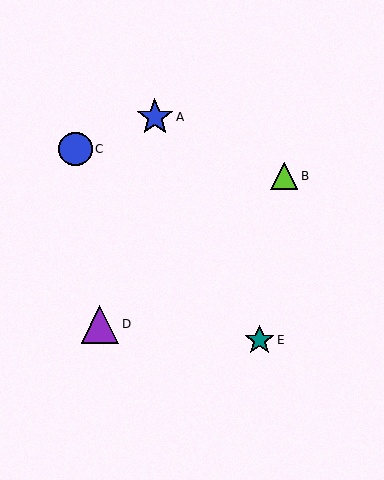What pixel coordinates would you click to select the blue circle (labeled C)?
Click at (75, 149) to select the blue circle C.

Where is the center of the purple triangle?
The center of the purple triangle is at (100, 324).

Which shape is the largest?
The purple triangle (labeled D) is the largest.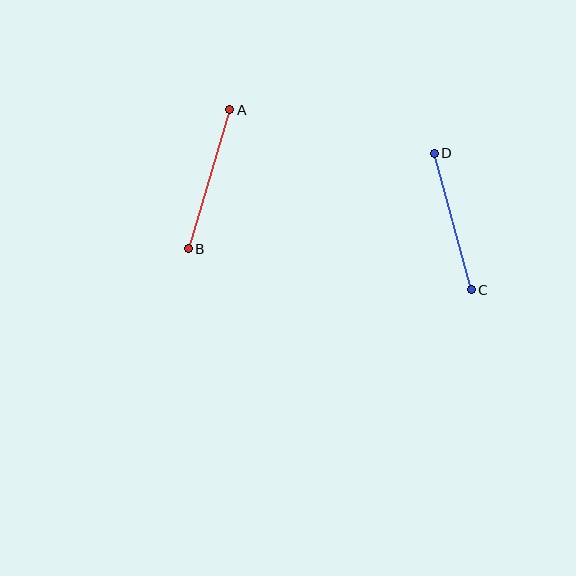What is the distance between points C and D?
The distance is approximately 141 pixels.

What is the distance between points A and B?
The distance is approximately 145 pixels.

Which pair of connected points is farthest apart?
Points A and B are farthest apart.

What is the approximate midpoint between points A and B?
The midpoint is at approximately (209, 179) pixels.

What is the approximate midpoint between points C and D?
The midpoint is at approximately (453, 222) pixels.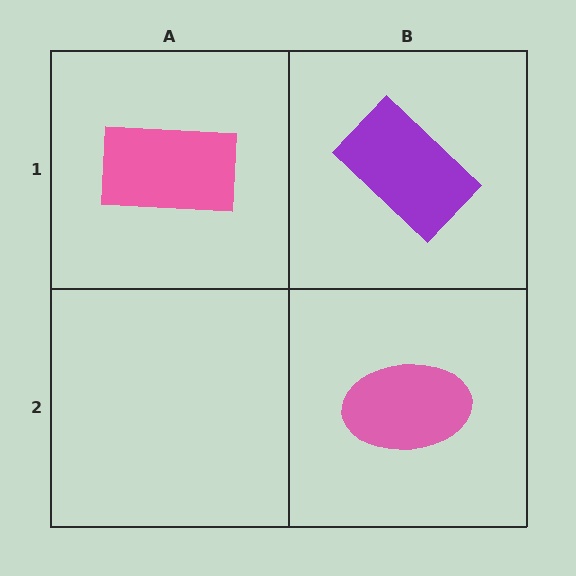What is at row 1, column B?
A purple rectangle.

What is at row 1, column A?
A pink rectangle.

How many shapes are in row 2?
1 shape.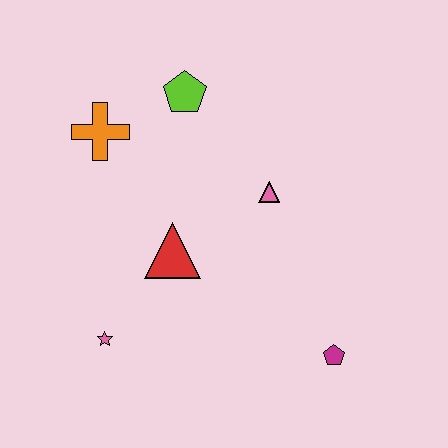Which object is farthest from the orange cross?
The magenta pentagon is farthest from the orange cross.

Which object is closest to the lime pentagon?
The orange cross is closest to the lime pentagon.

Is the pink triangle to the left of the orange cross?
No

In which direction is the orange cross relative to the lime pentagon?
The orange cross is to the left of the lime pentagon.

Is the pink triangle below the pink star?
No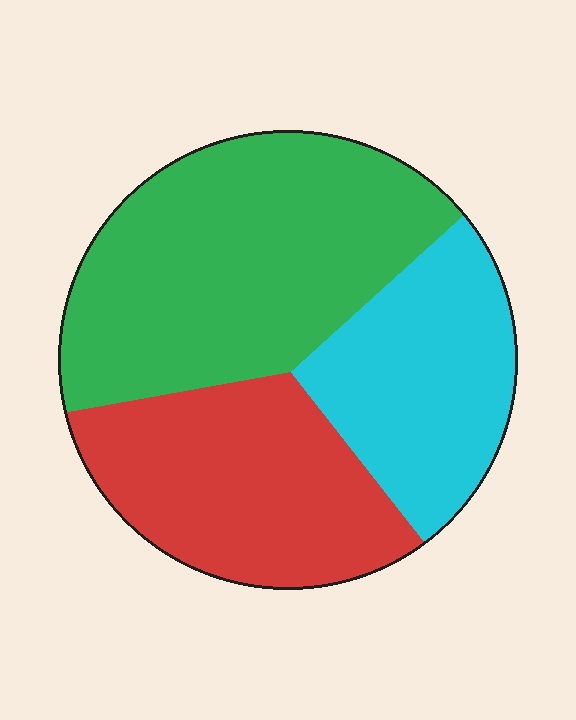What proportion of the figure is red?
Red takes up about one third (1/3) of the figure.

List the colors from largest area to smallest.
From largest to smallest: green, red, cyan.